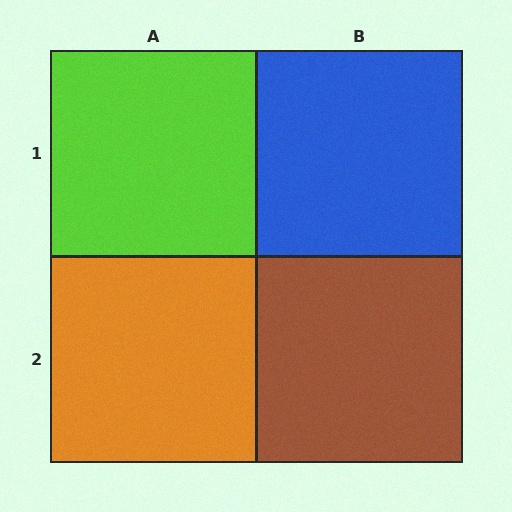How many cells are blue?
1 cell is blue.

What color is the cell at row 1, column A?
Lime.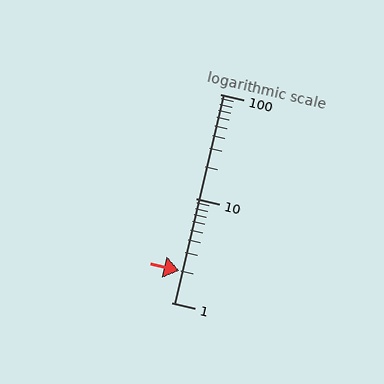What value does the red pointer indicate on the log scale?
The pointer indicates approximately 2.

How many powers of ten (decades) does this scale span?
The scale spans 2 decades, from 1 to 100.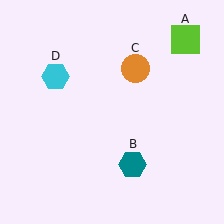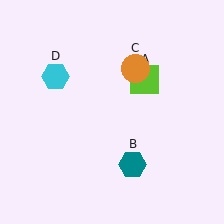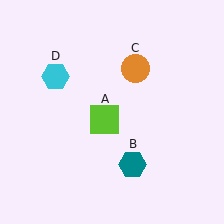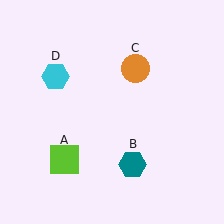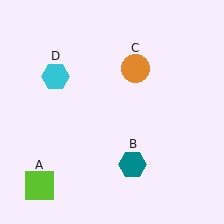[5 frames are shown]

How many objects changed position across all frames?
1 object changed position: lime square (object A).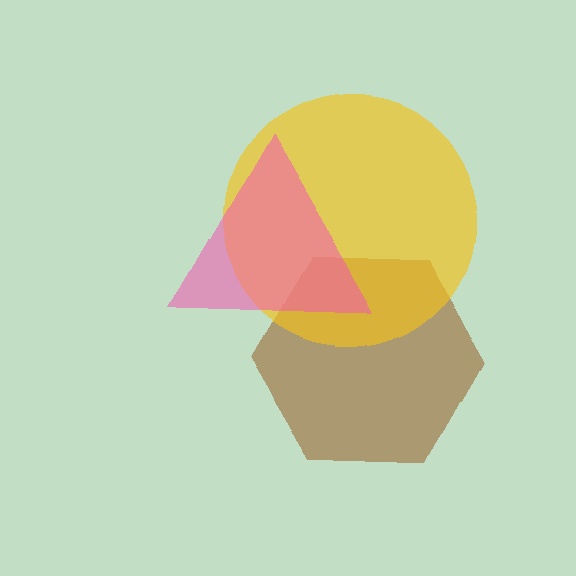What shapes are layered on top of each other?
The layered shapes are: a brown hexagon, a yellow circle, a pink triangle.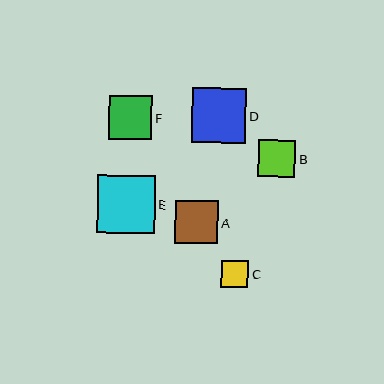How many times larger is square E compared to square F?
Square E is approximately 1.3 times the size of square F.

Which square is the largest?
Square E is the largest with a size of approximately 58 pixels.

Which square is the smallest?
Square C is the smallest with a size of approximately 27 pixels.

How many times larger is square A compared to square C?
Square A is approximately 1.6 times the size of square C.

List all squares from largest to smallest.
From largest to smallest: E, D, F, A, B, C.